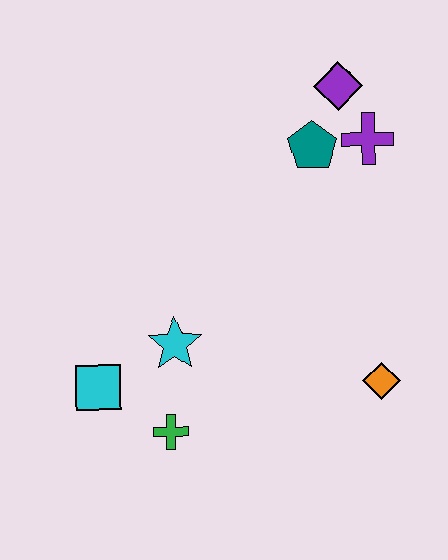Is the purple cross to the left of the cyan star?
No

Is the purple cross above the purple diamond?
No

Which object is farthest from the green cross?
The purple diamond is farthest from the green cross.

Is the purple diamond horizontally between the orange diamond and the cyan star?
Yes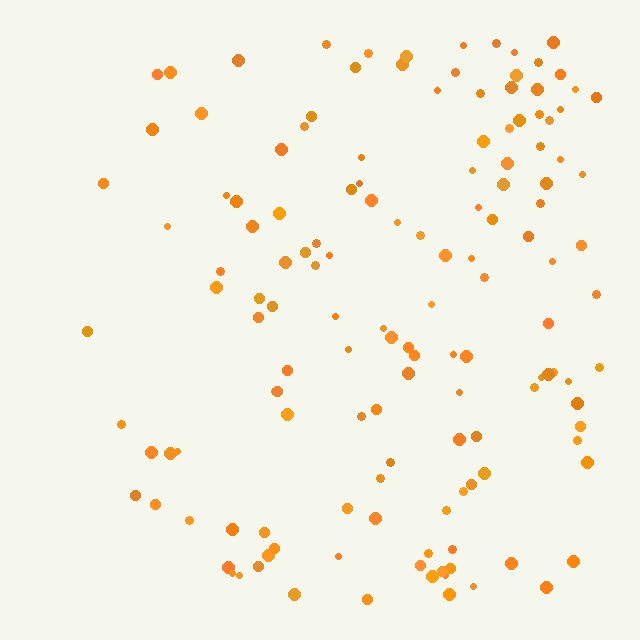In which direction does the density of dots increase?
From left to right, with the right side densest.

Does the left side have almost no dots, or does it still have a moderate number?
Still a moderate number, just noticeably fewer than the right.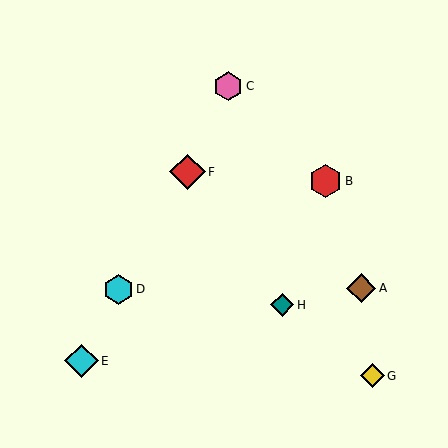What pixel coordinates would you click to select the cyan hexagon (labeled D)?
Click at (119, 289) to select the cyan hexagon D.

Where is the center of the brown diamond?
The center of the brown diamond is at (361, 288).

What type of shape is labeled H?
Shape H is a teal diamond.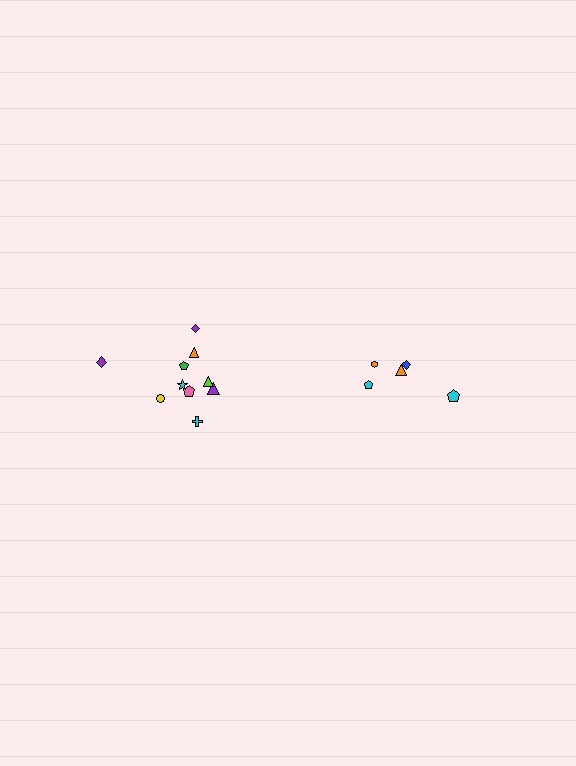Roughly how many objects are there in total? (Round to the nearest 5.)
Roughly 15 objects in total.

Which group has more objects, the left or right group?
The left group.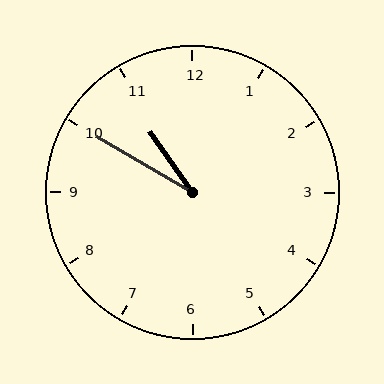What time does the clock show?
10:50.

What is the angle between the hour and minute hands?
Approximately 25 degrees.